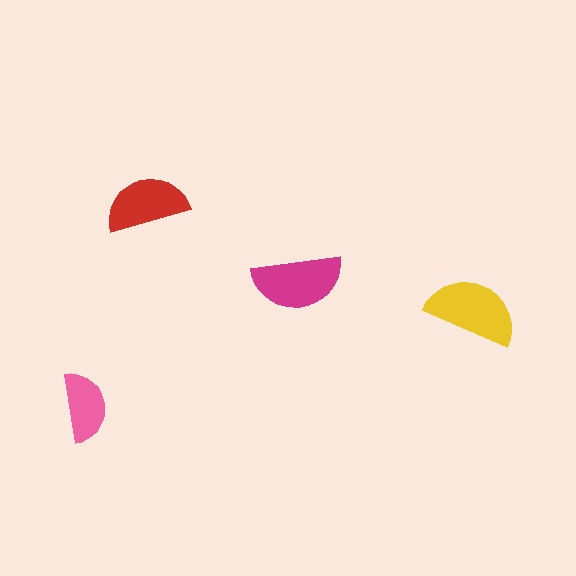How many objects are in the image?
There are 4 objects in the image.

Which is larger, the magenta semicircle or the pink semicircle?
The magenta one.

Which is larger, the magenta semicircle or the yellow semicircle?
The yellow one.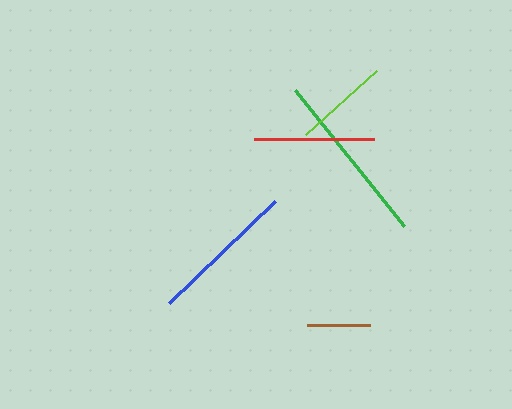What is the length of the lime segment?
The lime segment is approximately 96 pixels long.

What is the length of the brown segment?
The brown segment is approximately 62 pixels long.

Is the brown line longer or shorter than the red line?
The red line is longer than the brown line.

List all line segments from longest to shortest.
From longest to shortest: green, blue, red, lime, brown.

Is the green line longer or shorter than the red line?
The green line is longer than the red line.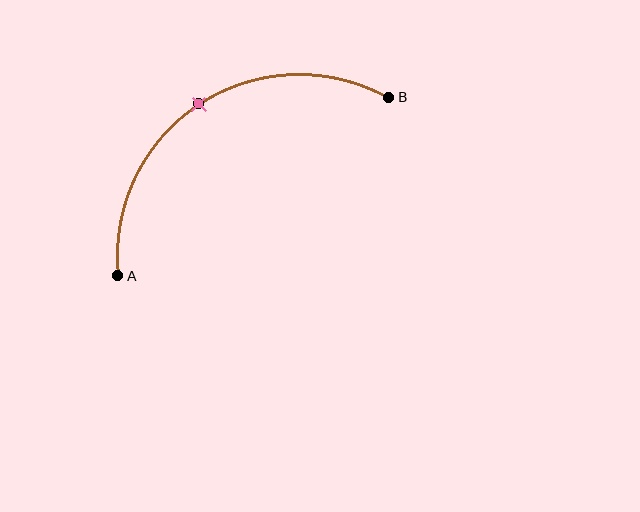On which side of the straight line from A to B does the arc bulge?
The arc bulges above the straight line connecting A and B.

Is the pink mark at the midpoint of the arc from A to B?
Yes. The pink mark lies on the arc at equal arc-length from both A and B — it is the arc midpoint.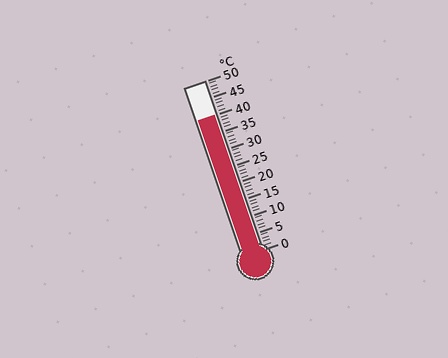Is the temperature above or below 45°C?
The temperature is below 45°C.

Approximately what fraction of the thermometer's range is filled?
The thermometer is filled to approximately 80% of its range.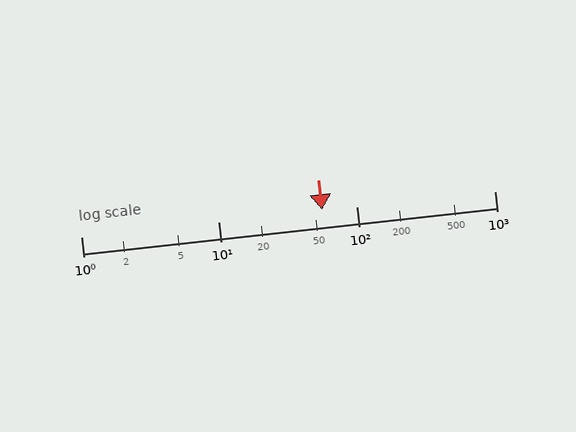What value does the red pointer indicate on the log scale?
The pointer indicates approximately 56.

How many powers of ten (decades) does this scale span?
The scale spans 3 decades, from 1 to 1000.